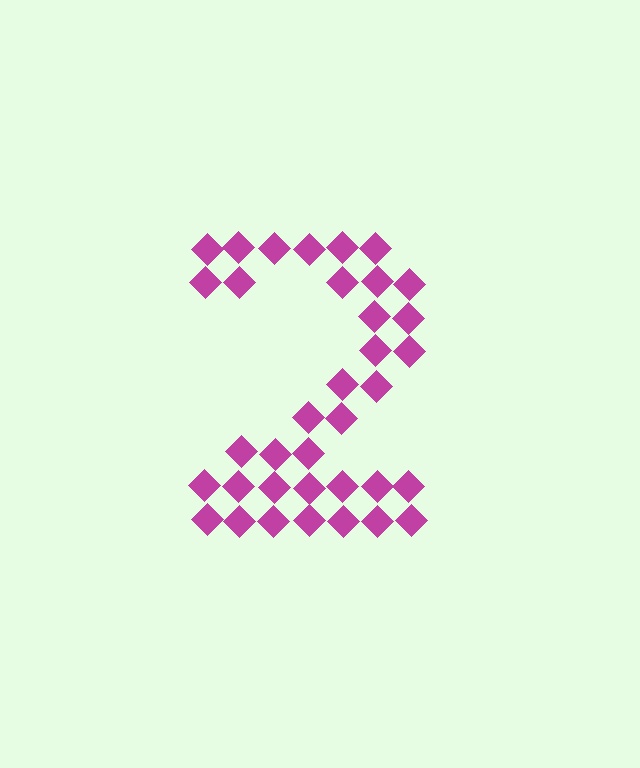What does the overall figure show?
The overall figure shows the digit 2.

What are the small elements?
The small elements are diamonds.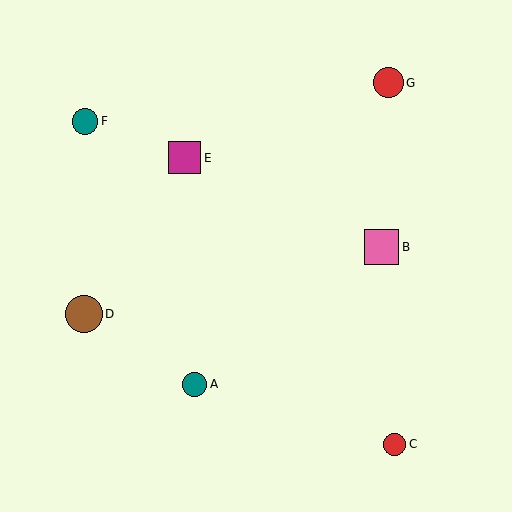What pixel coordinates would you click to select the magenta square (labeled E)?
Click at (184, 158) to select the magenta square E.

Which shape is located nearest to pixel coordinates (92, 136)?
The teal circle (labeled F) at (85, 121) is nearest to that location.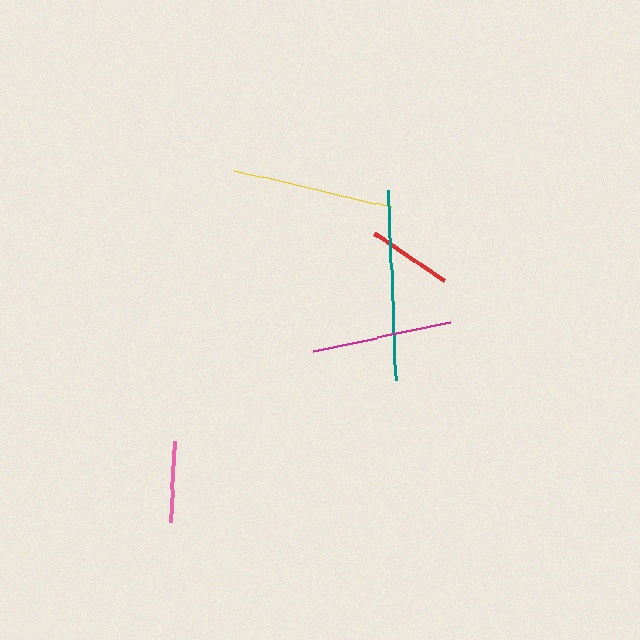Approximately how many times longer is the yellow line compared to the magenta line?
The yellow line is approximately 1.2 times the length of the magenta line.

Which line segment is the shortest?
The pink line is the shortest at approximately 81 pixels.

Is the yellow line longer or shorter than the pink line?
The yellow line is longer than the pink line.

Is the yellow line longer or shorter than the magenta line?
The yellow line is longer than the magenta line.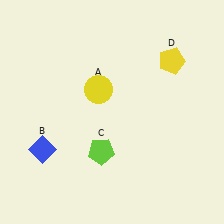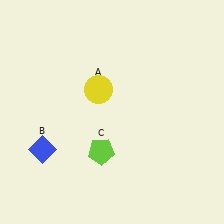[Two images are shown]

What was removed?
The yellow pentagon (D) was removed in Image 2.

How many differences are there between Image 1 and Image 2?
There is 1 difference between the two images.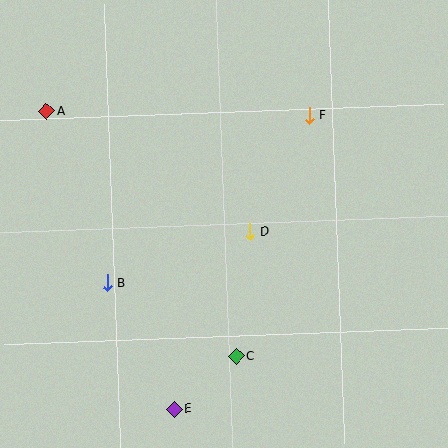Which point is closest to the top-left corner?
Point A is closest to the top-left corner.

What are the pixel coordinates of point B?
Point B is at (107, 283).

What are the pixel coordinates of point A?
Point A is at (46, 111).